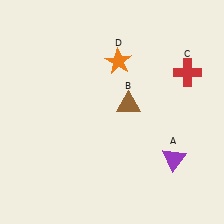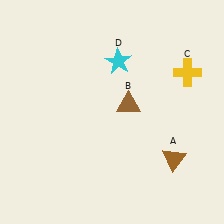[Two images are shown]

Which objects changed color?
A changed from purple to brown. C changed from red to yellow. D changed from orange to cyan.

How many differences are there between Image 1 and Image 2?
There are 3 differences between the two images.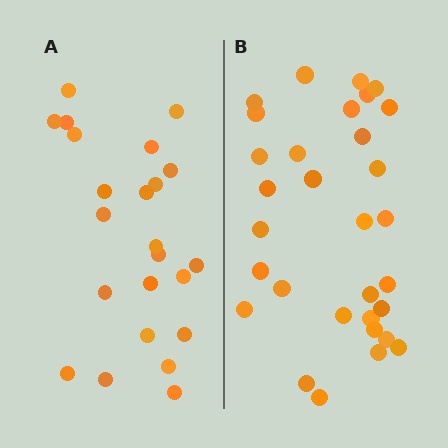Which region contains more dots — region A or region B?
Region B (the right region) has more dots.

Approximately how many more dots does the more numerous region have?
Region B has roughly 8 or so more dots than region A.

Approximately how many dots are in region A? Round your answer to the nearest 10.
About 20 dots. (The exact count is 23, which rounds to 20.)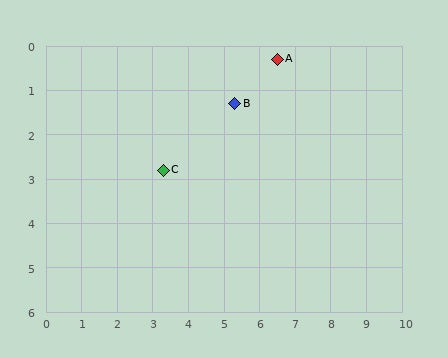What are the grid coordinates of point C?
Point C is at approximately (3.3, 2.8).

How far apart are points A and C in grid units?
Points A and C are about 4.1 grid units apart.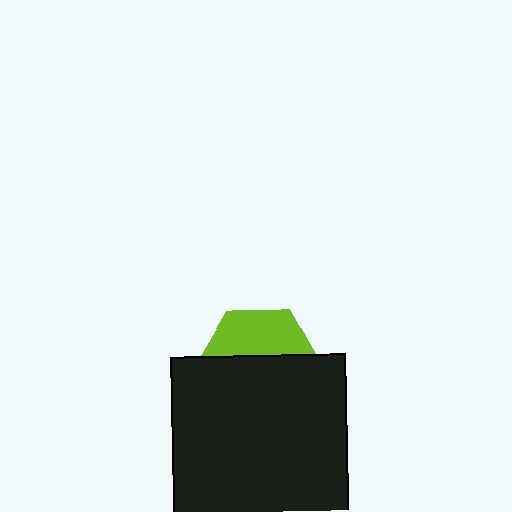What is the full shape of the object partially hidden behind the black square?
The partially hidden object is a lime hexagon.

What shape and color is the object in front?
The object in front is a black square.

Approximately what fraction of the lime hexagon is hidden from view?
Roughly 61% of the lime hexagon is hidden behind the black square.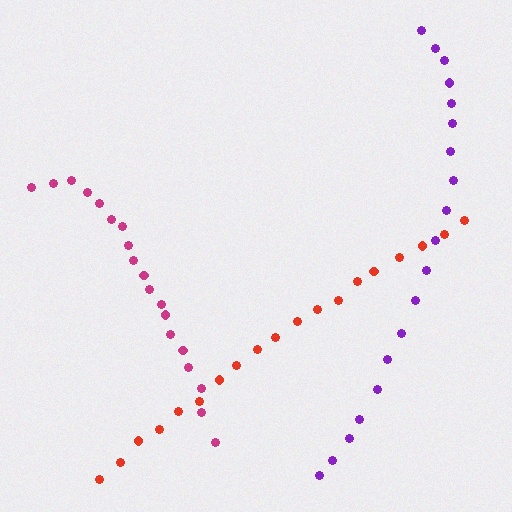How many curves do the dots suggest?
There are 3 distinct paths.